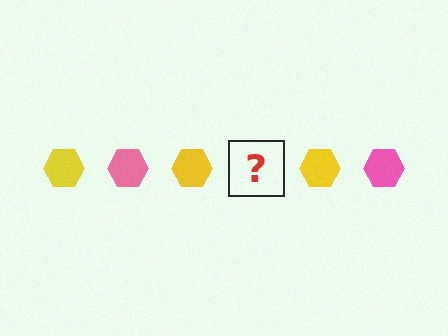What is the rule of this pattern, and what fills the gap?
The rule is that the pattern cycles through yellow, pink hexagons. The gap should be filled with a pink hexagon.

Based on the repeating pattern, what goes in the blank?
The blank should be a pink hexagon.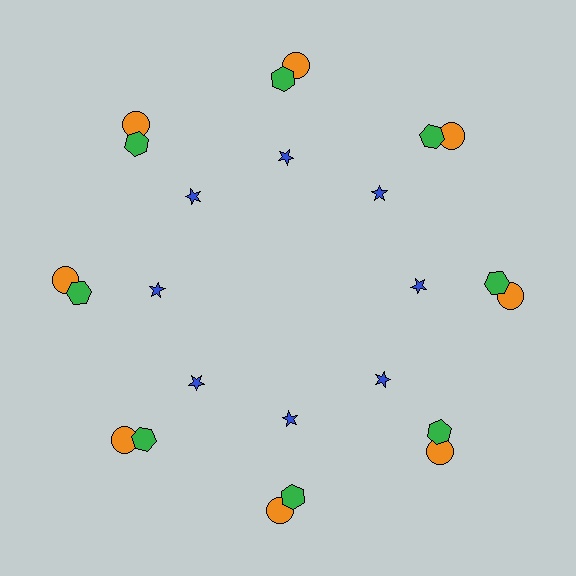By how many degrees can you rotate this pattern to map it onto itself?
The pattern maps onto itself every 45 degrees of rotation.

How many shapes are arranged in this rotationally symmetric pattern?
There are 24 shapes, arranged in 8 groups of 3.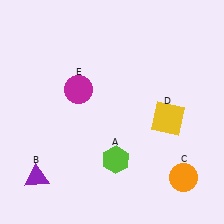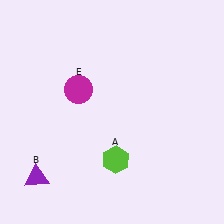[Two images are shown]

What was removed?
The yellow square (D), the orange circle (C) were removed in Image 2.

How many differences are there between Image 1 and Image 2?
There are 2 differences between the two images.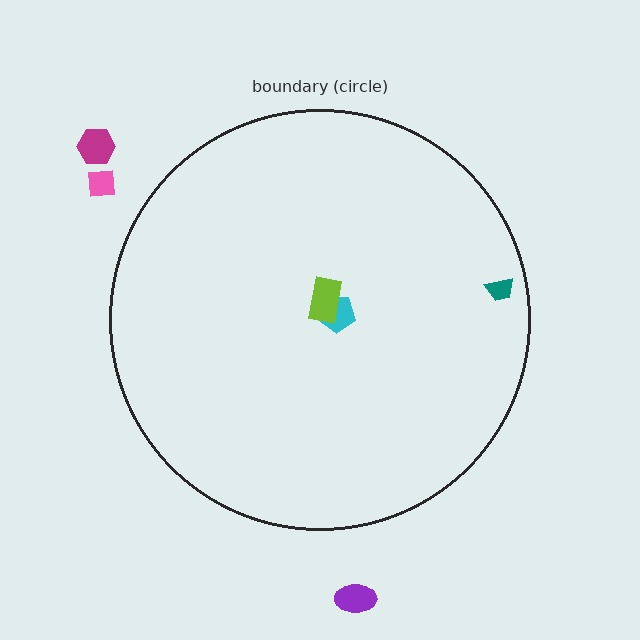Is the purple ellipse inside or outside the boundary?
Outside.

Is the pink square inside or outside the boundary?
Outside.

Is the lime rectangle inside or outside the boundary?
Inside.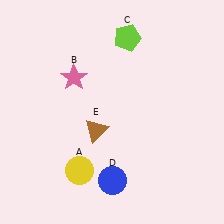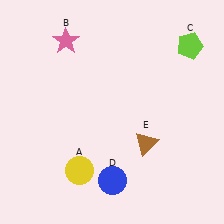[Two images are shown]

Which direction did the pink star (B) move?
The pink star (B) moved up.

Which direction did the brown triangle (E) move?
The brown triangle (E) moved right.